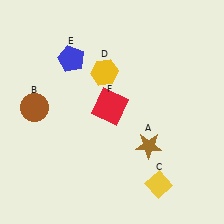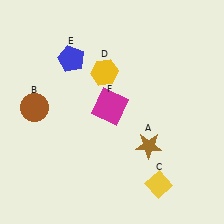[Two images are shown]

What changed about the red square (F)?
In Image 1, F is red. In Image 2, it changed to magenta.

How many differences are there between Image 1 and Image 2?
There is 1 difference between the two images.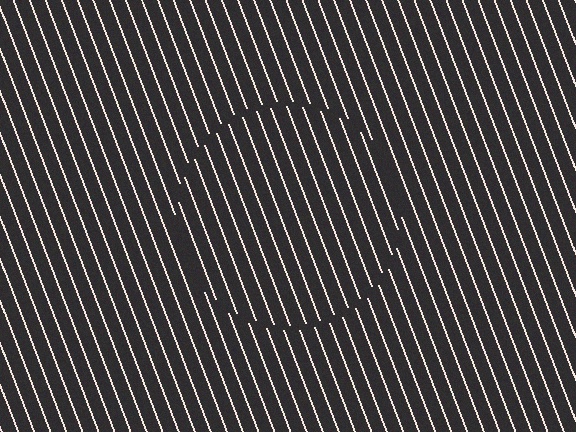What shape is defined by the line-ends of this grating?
An illusory circle. The interior of the shape contains the same grating, shifted by half a period — the contour is defined by the phase discontinuity where line-ends from the inner and outer gratings abut.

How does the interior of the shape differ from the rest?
The interior of the shape contains the same grating, shifted by half a period — the contour is defined by the phase discontinuity where line-ends from the inner and outer gratings abut.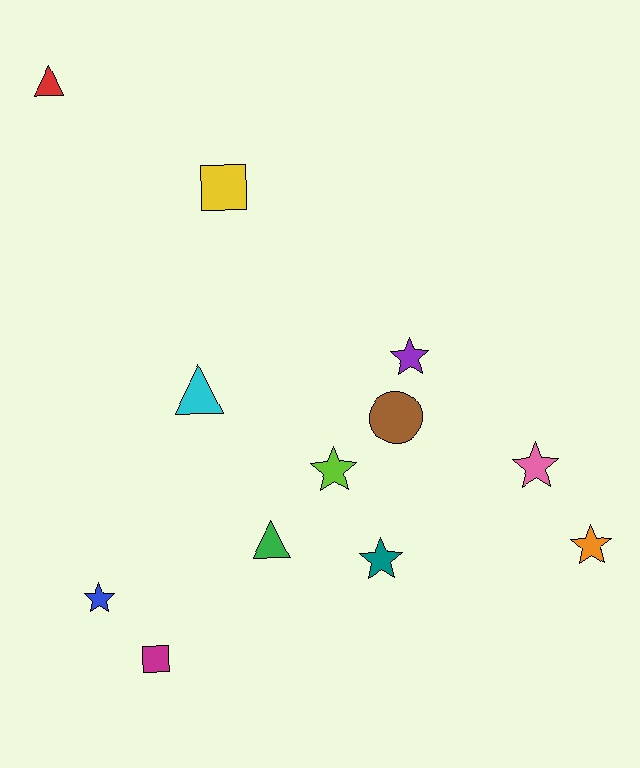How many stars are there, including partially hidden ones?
There are 6 stars.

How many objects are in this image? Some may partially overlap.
There are 12 objects.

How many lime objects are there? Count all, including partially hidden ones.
There is 1 lime object.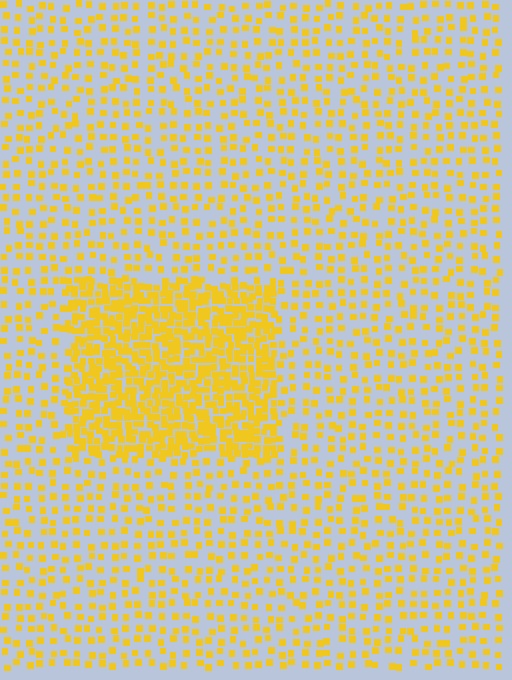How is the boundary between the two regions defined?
The boundary is defined by a change in element density (approximately 2.7x ratio). All elements are the same color, size, and shape.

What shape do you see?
I see a rectangle.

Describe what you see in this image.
The image contains small yellow elements arranged at two different densities. A rectangle-shaped region is visible where the elements are more densely packed than the surrounding area.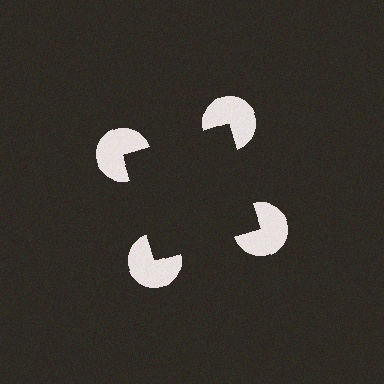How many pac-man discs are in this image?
There are 4 — one at each vertex of the illusory square.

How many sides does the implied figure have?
4 sides.